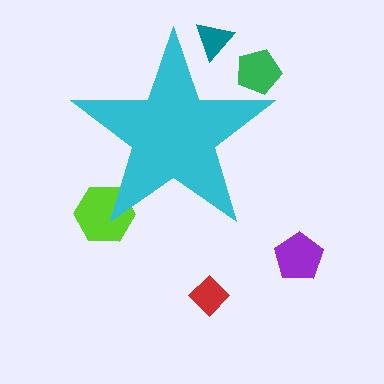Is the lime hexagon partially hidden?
Yes, the lime hexagon is partially hidden behind the cyan star.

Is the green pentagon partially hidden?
Yes, the green pentagon is partially hidden behind the cyan star.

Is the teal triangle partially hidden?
Yes, the teal triangle is partially hidden behind the cyan star.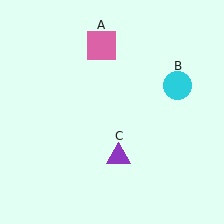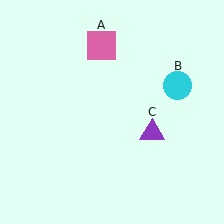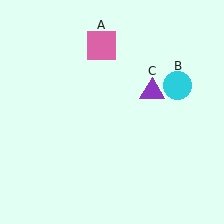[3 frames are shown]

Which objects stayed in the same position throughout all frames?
Pink square (object A) and cyan circle (object B) remained stationary.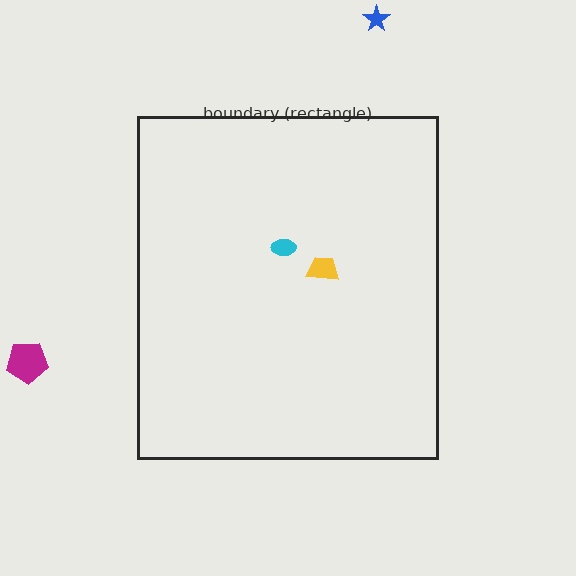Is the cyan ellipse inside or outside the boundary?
Inside.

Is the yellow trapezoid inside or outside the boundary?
Inside.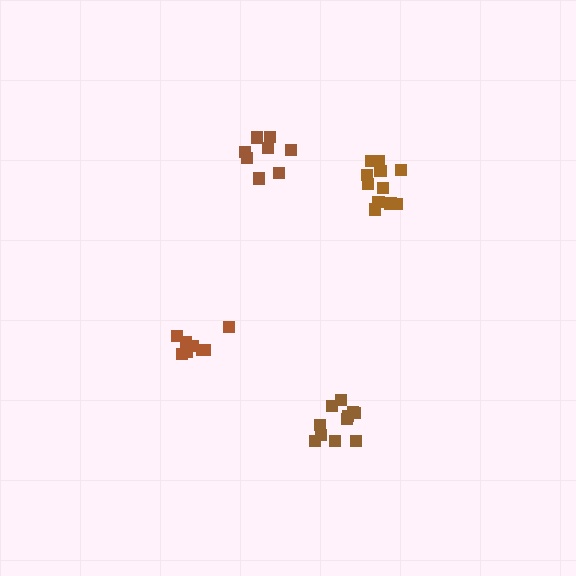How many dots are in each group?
Group 1: 11 dots, Group 2: 8 dots, Group 3: 11 dots, Group 4: 8 dots (38 total).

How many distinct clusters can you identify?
There are 4 distinct clusters.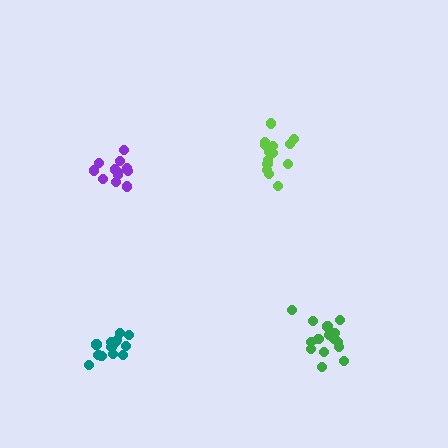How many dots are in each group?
Group 1: 15 dots, Group 2: 14 dots, Group 3: 12 dots, Group 4: 13 dots (54 total).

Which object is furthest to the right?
The green cluster is rightmost.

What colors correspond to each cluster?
The clusters are colored: green, lime, purple, teal.